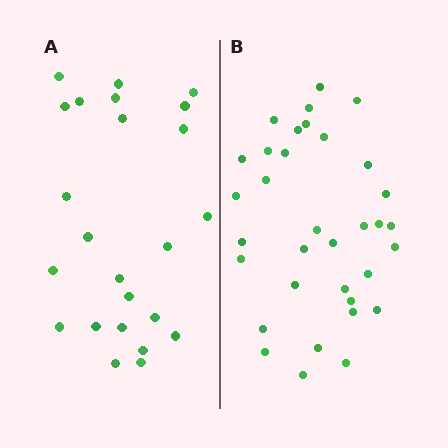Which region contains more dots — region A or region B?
Region B (the right region) has more dots.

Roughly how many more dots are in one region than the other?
Region B has roughly 10 or so more dots than region A.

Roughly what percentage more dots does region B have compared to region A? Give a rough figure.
About 40% more.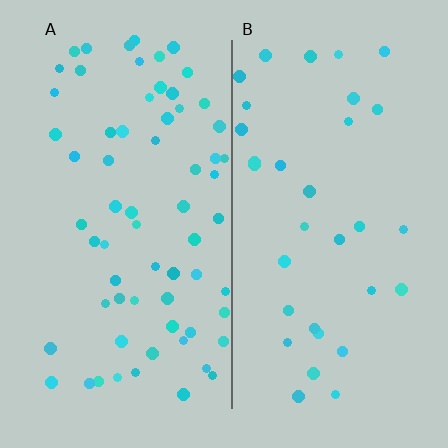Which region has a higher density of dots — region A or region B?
A (the left).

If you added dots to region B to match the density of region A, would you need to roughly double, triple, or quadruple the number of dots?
Approximately double.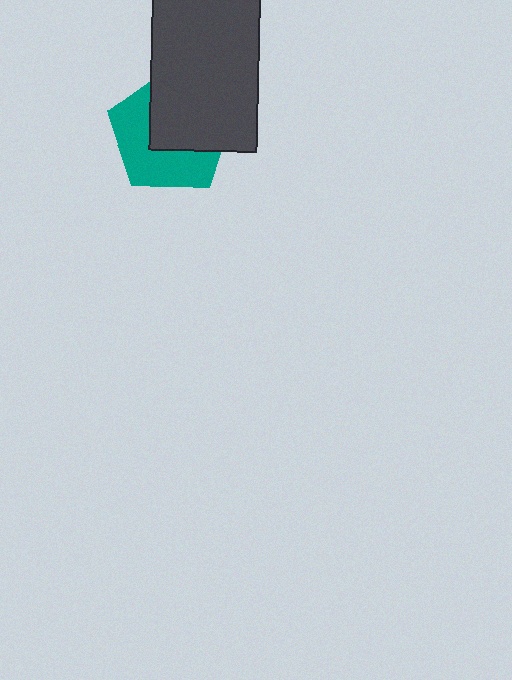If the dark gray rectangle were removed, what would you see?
You would see the complete teal pentagon.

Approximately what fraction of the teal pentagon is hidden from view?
Roughly 51% of the teal pentagon is hidden behind the dark gray rectangle.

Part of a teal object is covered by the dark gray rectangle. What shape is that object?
It is a pentagon.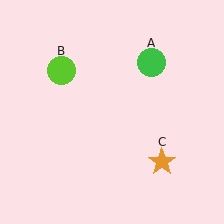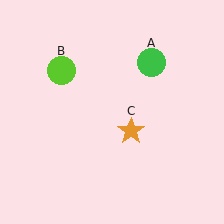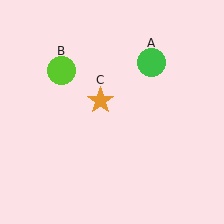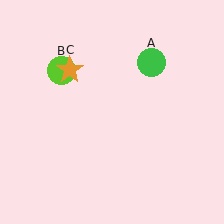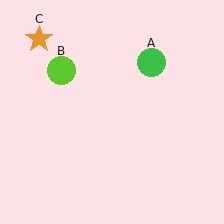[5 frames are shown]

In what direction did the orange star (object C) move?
The orange star (object C) moved up and to the left.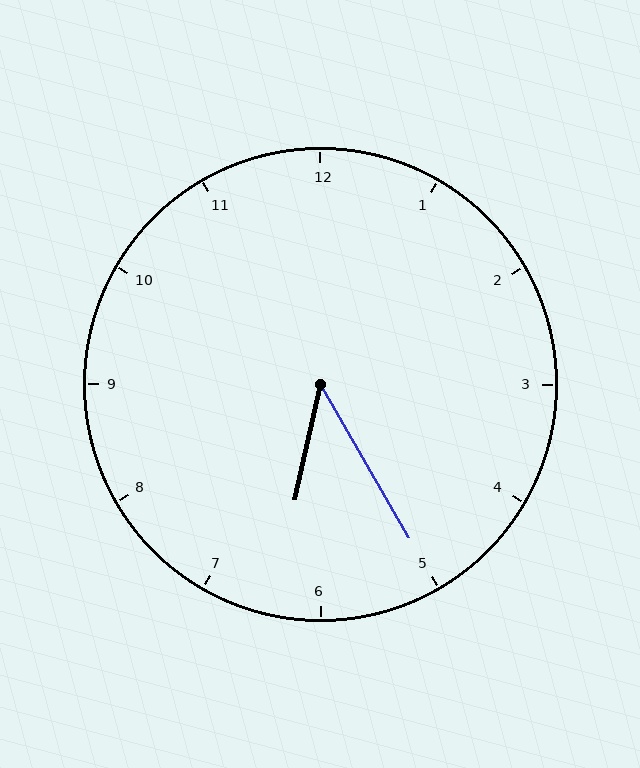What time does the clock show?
6:25.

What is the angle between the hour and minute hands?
Approximately 42 degrees.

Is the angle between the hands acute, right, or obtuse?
It is acute.